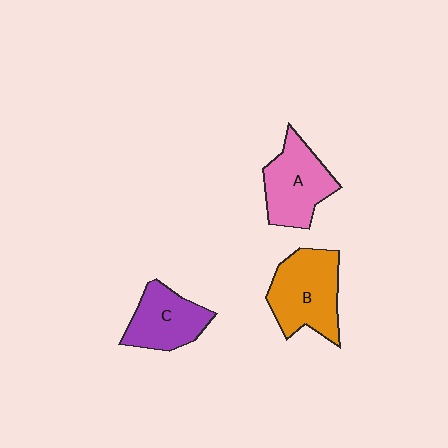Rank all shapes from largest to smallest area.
From largest to smallest: B (orange), A (pink), C (purple).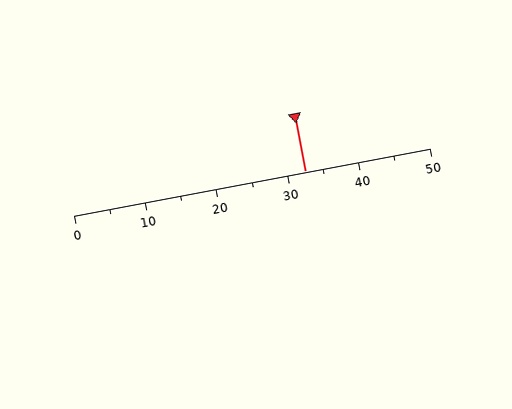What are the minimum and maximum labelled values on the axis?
The axis runs from 0 to 50.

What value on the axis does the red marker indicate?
The marker indicates approximately 32.5.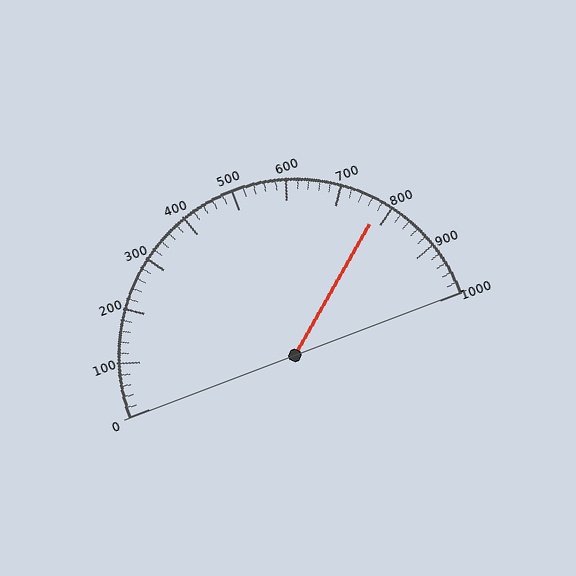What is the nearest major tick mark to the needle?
The nearest major tick mark is 800.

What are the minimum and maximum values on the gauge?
The gauge ranges from 0 to 1000.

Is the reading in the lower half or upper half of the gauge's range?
The reading is in the upper half of the range (0 to 1000).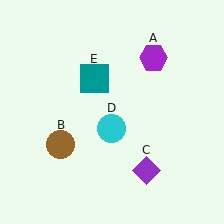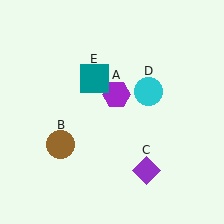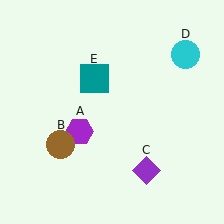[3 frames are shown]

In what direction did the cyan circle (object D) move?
The cyan circle (object D) moved up and to the right.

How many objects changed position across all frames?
2 objects changed position: purple hexagon (object A), cyan circle (object D).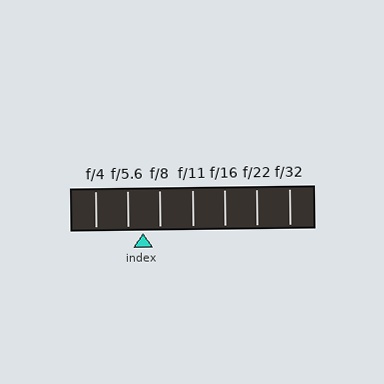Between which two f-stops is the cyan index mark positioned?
The index mark is between f/5.6 and f/8.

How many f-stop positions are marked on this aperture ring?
There are 7 f-stop positions marked.